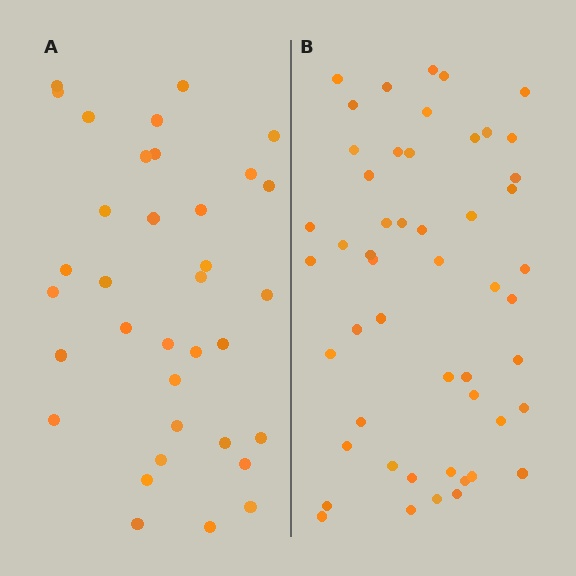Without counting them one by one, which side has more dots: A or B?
Region B (the right region) has more dots.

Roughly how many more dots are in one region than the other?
Region B has approximately 15 more dots than region A.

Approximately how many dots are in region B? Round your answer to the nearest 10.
About 50 dots. (The exact count is 51, which rounds to 50.)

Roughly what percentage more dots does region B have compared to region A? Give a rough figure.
About 45% more.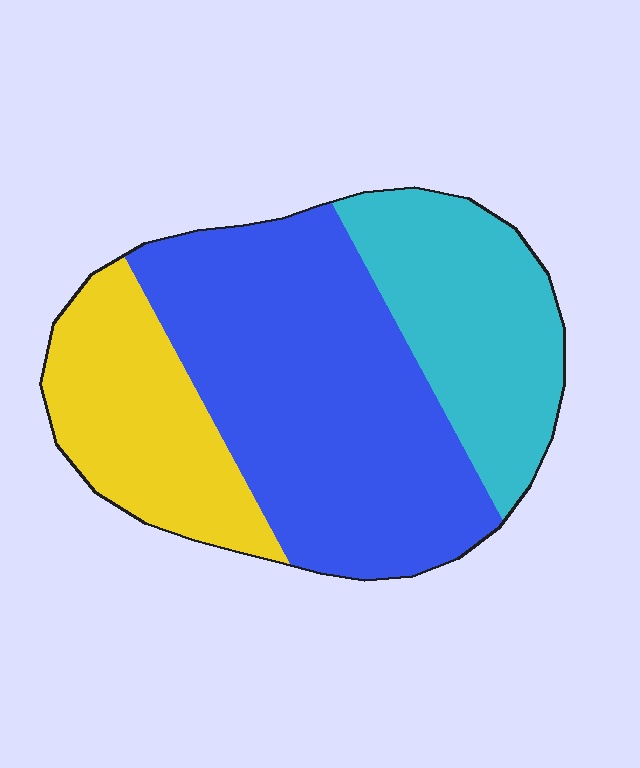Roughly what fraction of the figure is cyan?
Cyan takes up about one quarter (1/4) of the figure.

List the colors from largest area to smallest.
From largest to smallest: blue, cyan, yellow.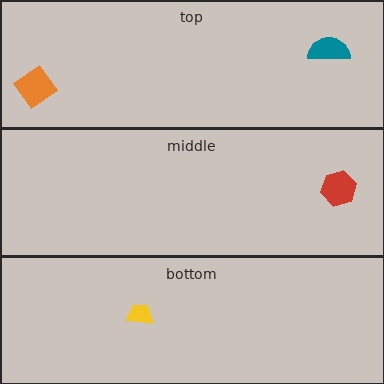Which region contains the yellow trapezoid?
The bottom region.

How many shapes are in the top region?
2.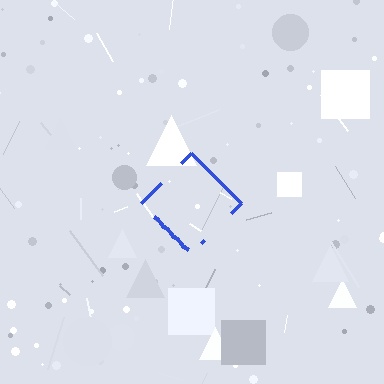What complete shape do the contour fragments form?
The contour fragments form a diamond.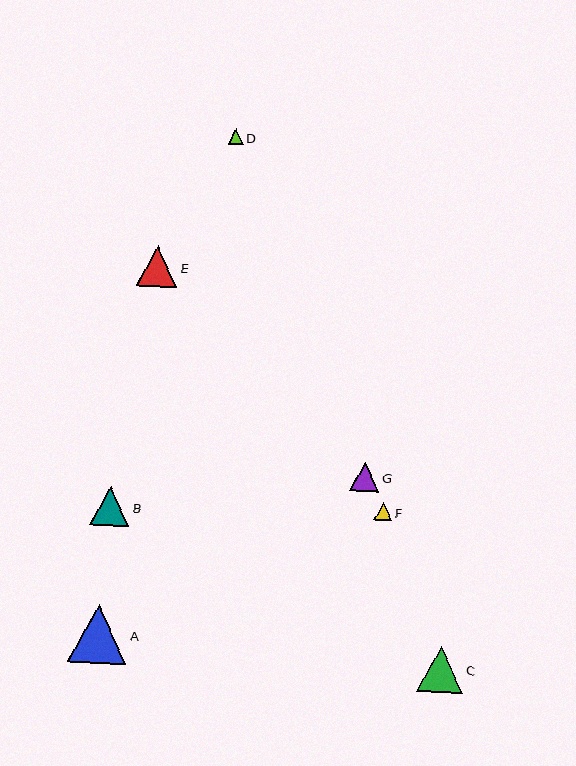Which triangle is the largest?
Triangle A is the largest with a size of approximately 58 pixels.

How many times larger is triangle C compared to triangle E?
Triangle C is approximately 1.1 times the size of triangle E.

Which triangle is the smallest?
Triangle D is the smallest with a size of approximately 15 pixels.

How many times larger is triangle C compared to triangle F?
Triangle C is approximately 2.5 times the size of triangle F.